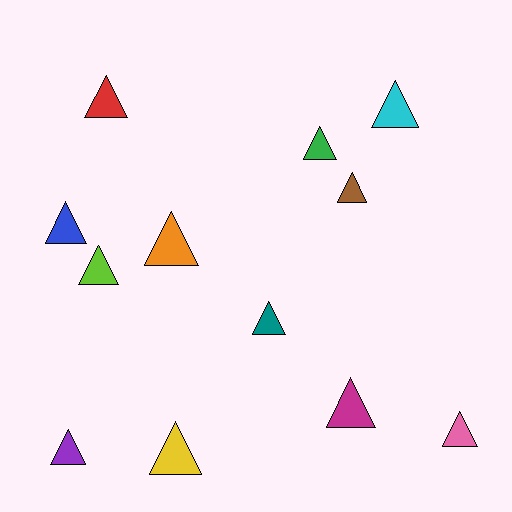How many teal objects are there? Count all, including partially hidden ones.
There is 1 teal object.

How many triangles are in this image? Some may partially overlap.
There are 12 triangles.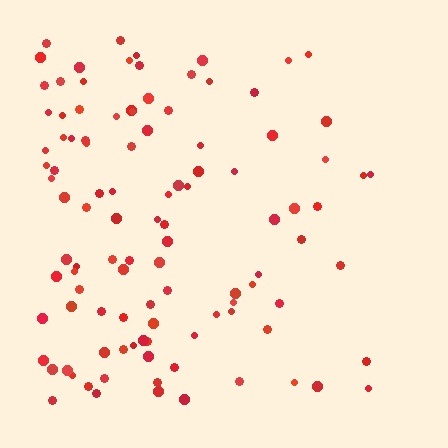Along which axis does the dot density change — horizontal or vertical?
Horizontal.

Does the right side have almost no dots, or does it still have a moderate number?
Still a moderate number, just noticeably fewer than the left.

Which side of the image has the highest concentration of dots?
The left.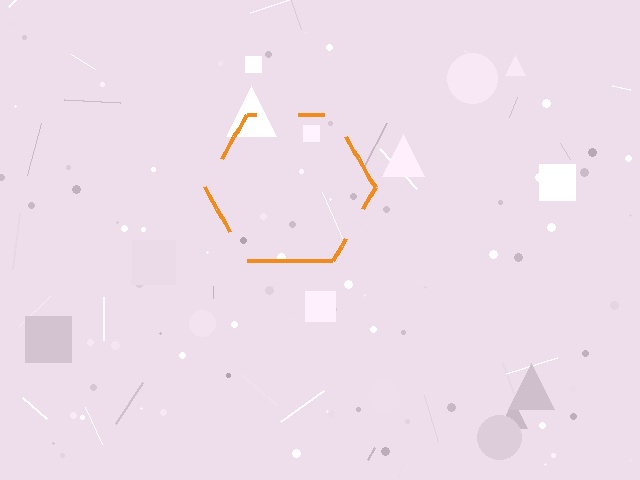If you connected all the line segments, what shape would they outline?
They would outline a hexagon.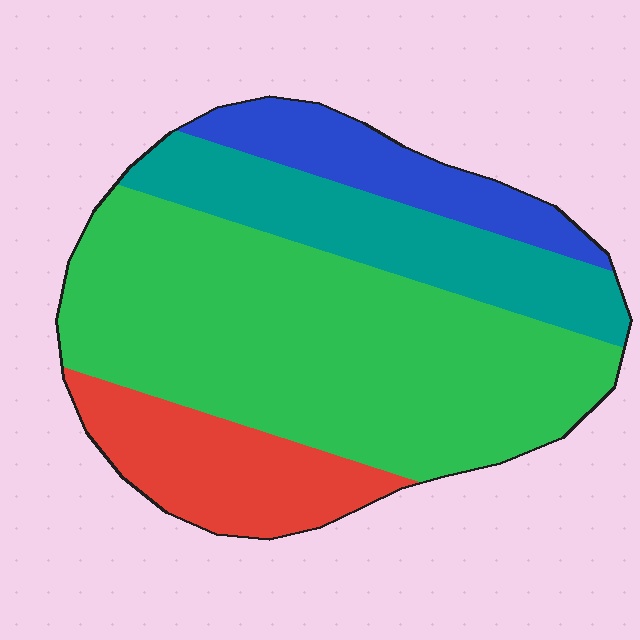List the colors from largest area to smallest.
From largest to smallest: green, teal, red, blue.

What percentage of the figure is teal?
Teal covers around 20% of the figure.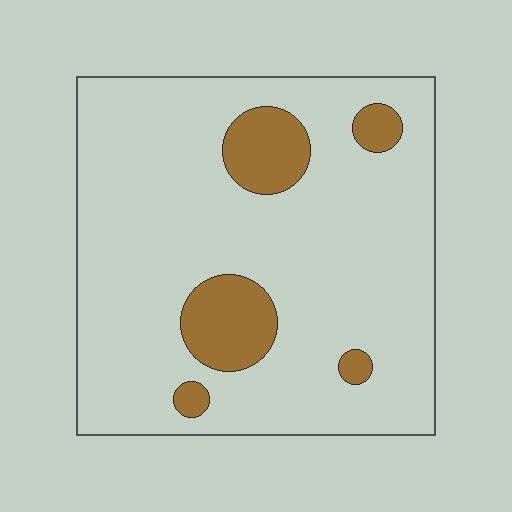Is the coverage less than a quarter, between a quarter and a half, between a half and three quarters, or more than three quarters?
Less than a quarter.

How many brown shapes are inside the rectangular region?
5.